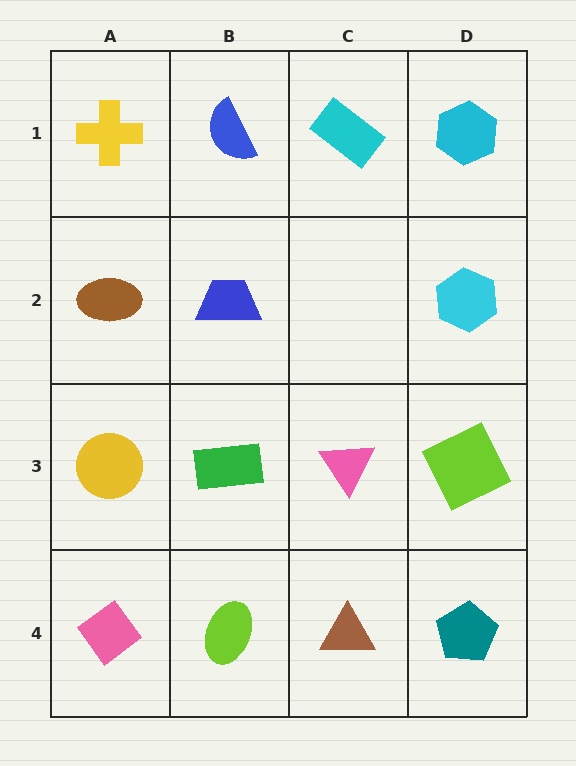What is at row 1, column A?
A yellow cross.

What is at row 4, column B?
A lime ellipse.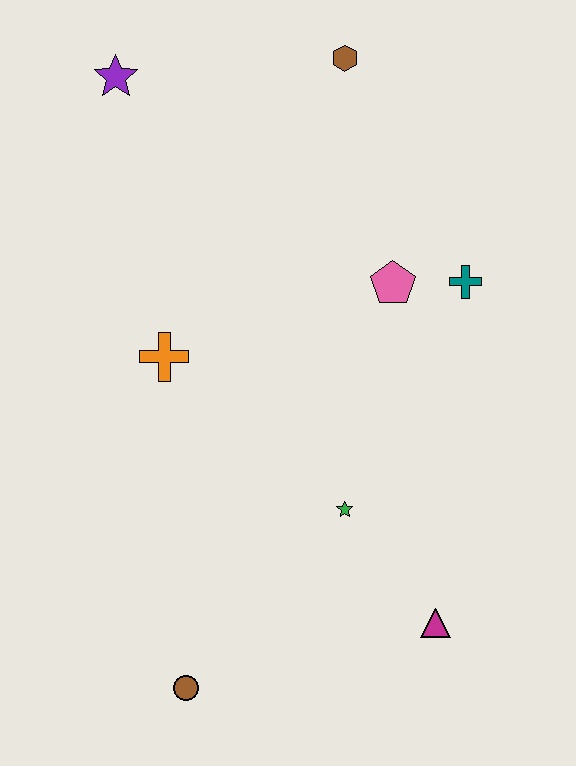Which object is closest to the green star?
The magenta triangle is closest to the green star.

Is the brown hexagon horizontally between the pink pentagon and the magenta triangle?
No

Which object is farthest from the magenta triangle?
The purple star is farthest from the magenta triangle.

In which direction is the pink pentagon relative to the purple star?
The pink pentagon is to the right of the purple star.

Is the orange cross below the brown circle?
No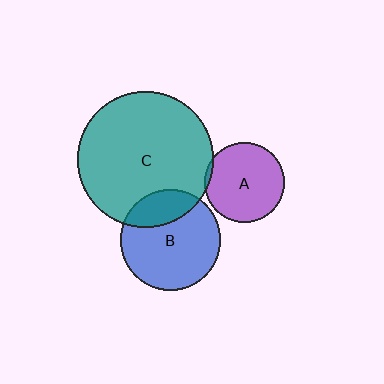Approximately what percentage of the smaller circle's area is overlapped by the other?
Approximately 25%.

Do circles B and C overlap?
Yes.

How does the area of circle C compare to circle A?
Approximately 2.9 times.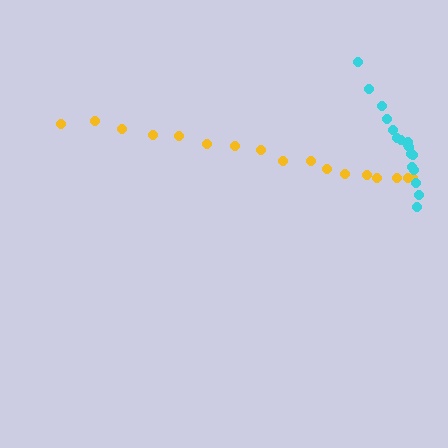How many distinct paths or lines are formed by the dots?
There are 2 distinct paths.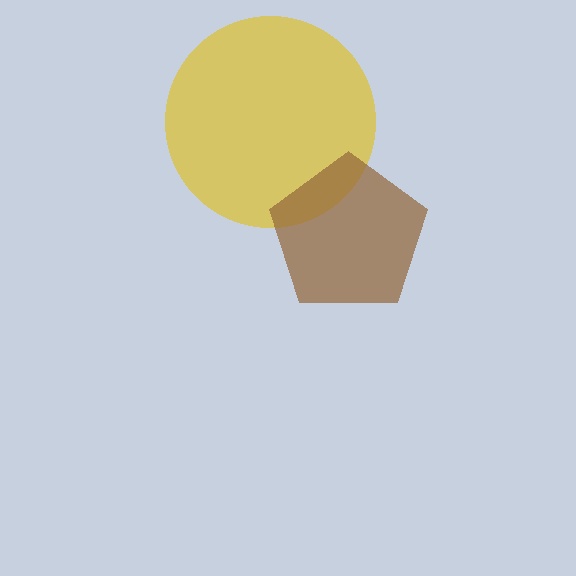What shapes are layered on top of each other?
The layered shapes are: a yellow circle, a brown pentagon.